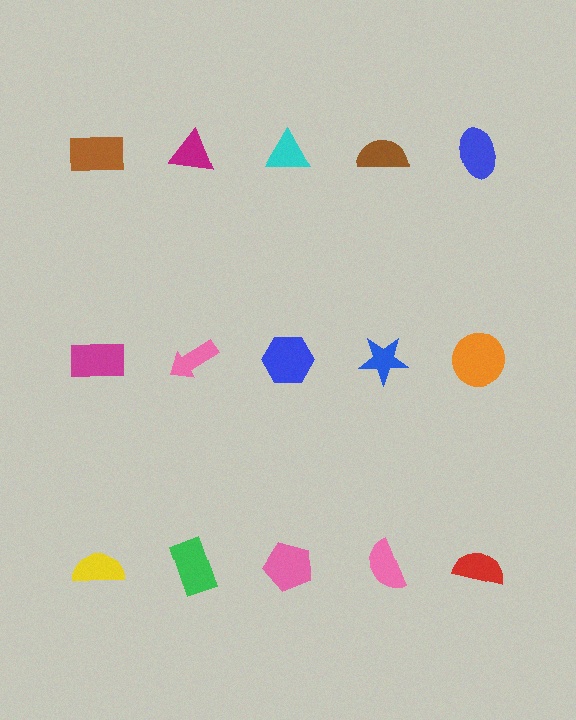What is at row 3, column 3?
A pink pentagon.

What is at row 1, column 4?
A brown semicircle.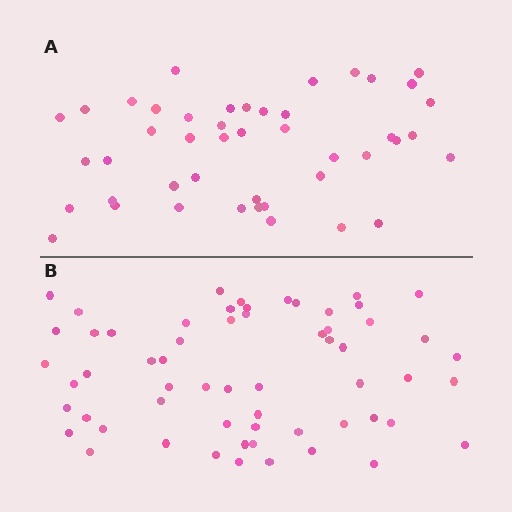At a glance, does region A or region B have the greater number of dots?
Region B (the bottom region) has more dots.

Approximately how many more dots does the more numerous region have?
Region B has approximately 15 more dots than region A.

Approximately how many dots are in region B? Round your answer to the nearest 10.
About 60 dots.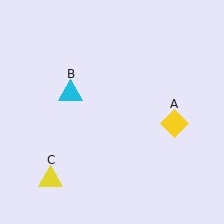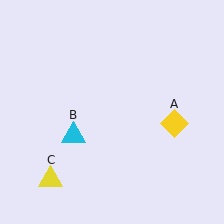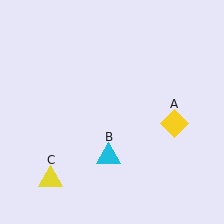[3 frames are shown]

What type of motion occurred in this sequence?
The cyan triangle (object B) rotated counterclockwise around the center of the scene.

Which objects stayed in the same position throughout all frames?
Yellow diamond (object A) and yellow triangle (object C) remained stationary.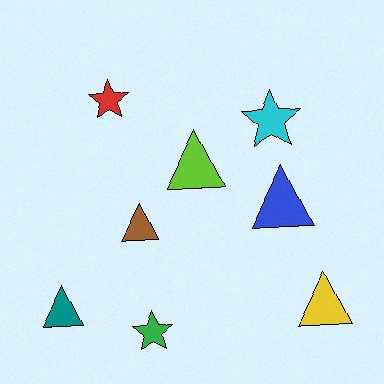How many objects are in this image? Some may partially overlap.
There are 8 objects.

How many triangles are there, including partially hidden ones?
There are 5 triangles.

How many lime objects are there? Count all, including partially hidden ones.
There is 1 lime object.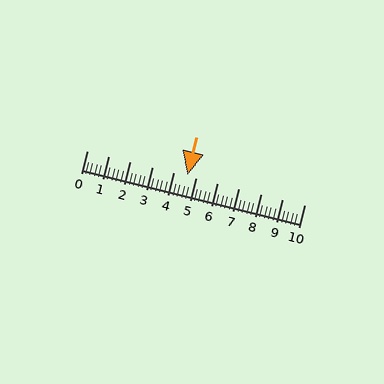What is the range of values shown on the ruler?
The ruler shows values from 0 to 10.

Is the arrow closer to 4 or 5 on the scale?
The arrow is closer to 5.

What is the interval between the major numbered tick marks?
The major tick marks are spaced 1 units apart.